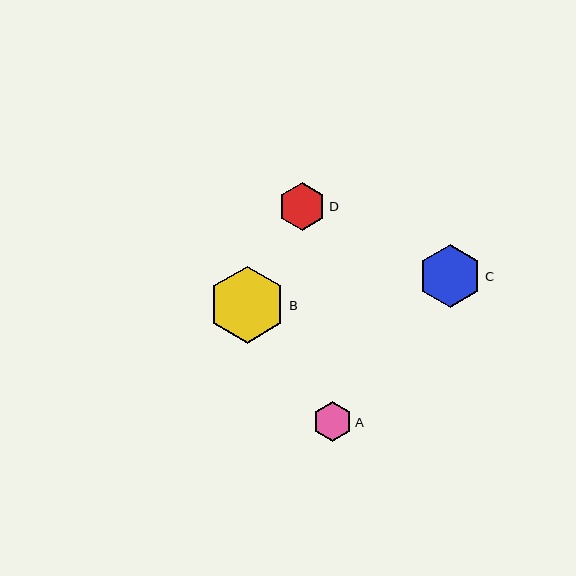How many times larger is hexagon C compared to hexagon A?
Hexagon C is approximately 1.6 times the size of hexagon A.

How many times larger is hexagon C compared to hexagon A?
Hexagon C is approximately 1.6 times the size of hexagon A.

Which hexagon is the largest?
Hexagon B is the largest with a size of approximately 77 pixels.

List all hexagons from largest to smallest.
From largest to smallest: B, C, D, A.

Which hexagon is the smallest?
Hexagon A is the smallest with a size of approximately 40 pixels.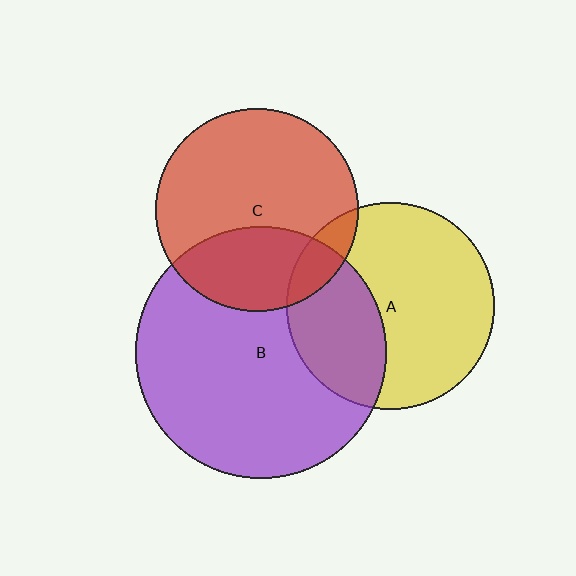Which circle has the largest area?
Circle B (purple).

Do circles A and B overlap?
Yes.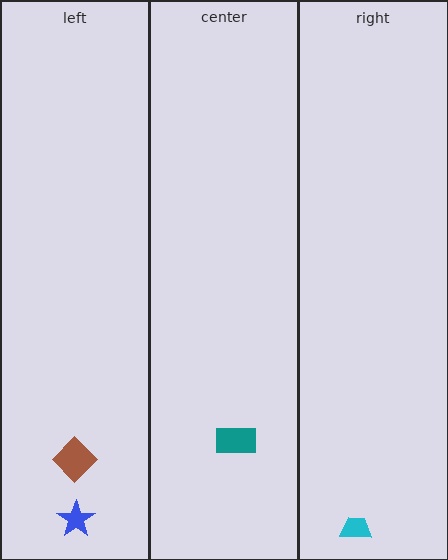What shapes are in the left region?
The blue star, the brown diamond.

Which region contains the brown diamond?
The left region.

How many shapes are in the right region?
1.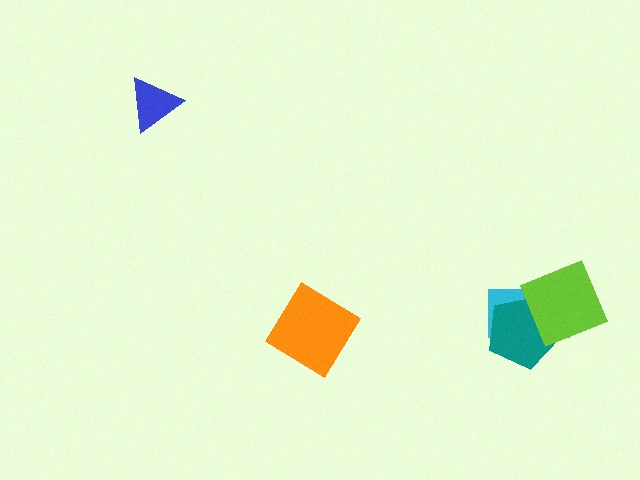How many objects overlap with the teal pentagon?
2 objects overlap with the teal pentagon.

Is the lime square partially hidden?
No, no other shape covers it.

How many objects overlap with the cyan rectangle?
2 objects overlap with the cyan rectangle.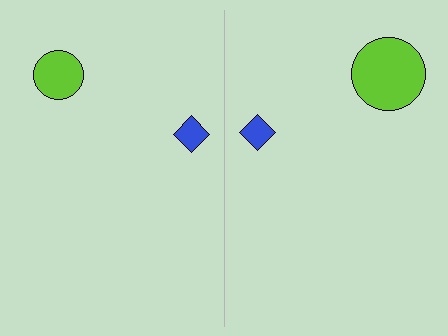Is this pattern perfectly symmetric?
No, the pattern is not perfectly symmetric. The lime circle on the right side has a different size than its mirror counterpart.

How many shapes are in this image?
There are 4 shapes in this image.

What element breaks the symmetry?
The lime circle on the right side has a different size than its mirror counterpart.